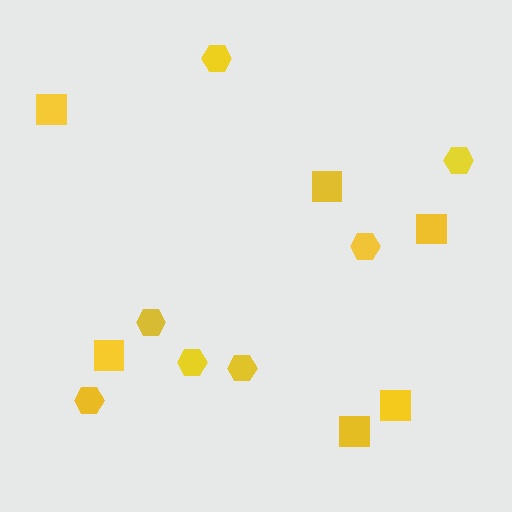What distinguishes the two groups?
There are 2 groups: one group of hexagons (7) and one group of squares (6).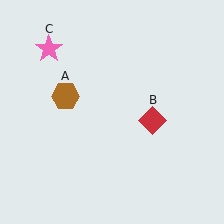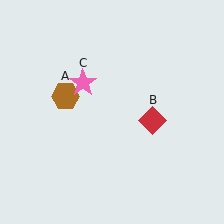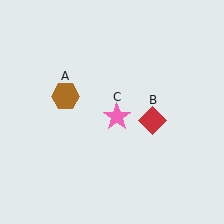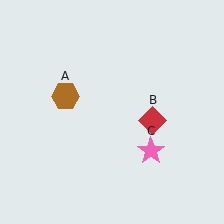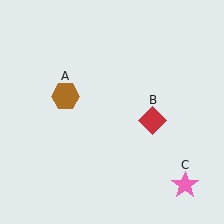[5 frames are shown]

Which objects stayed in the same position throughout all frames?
Brown hexagon (object A) and red diamond (object B) remained stationary.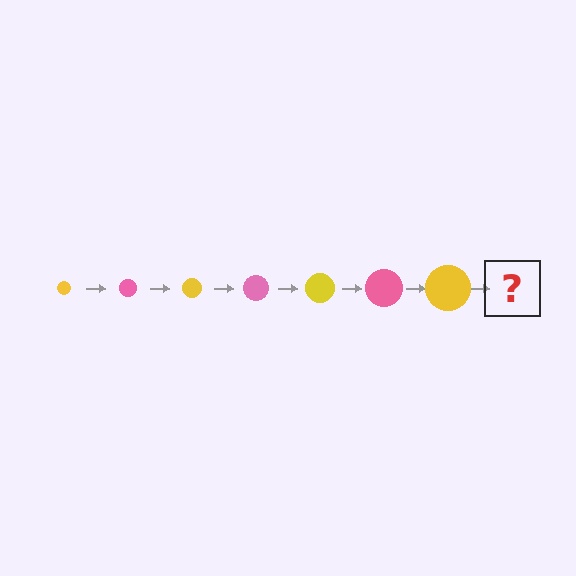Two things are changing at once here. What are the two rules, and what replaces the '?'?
The two rules are that the circle grows larger each step and the color cycles through yellow and pink. The '?' should be a pink circle, larger than the previous one.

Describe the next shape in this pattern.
It should be a pink circle, larger than the previous one.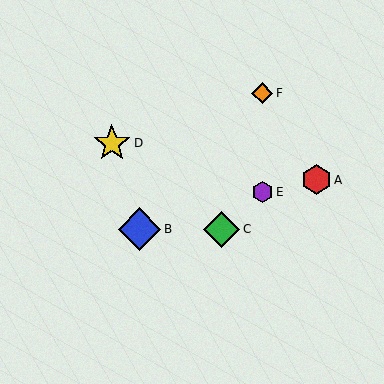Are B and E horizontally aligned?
No, B is at y≈229 and E is at y≈192.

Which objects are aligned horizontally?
Objects B, C are aligned horizontally.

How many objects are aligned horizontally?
2 objects (B, C) are aligned horizontally.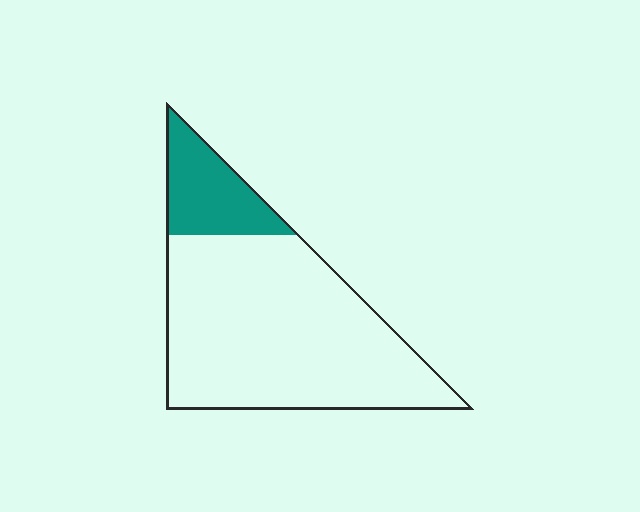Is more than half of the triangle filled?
No.